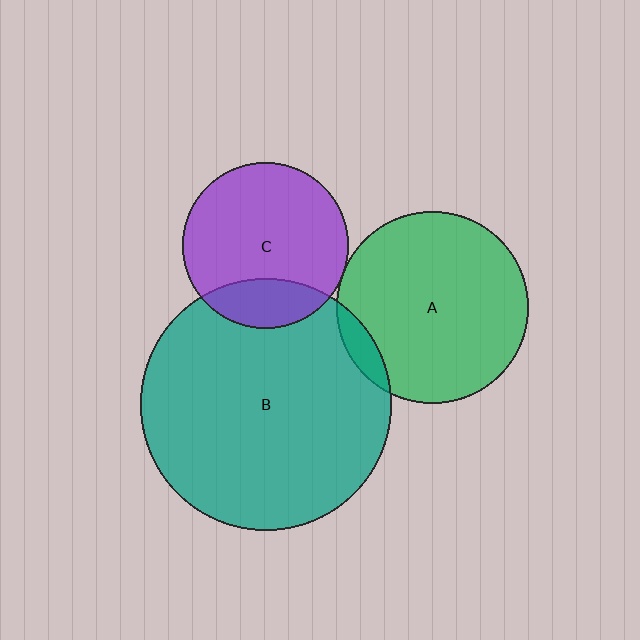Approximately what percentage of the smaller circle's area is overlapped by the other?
Approximately 5%.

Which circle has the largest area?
Circle B (teal).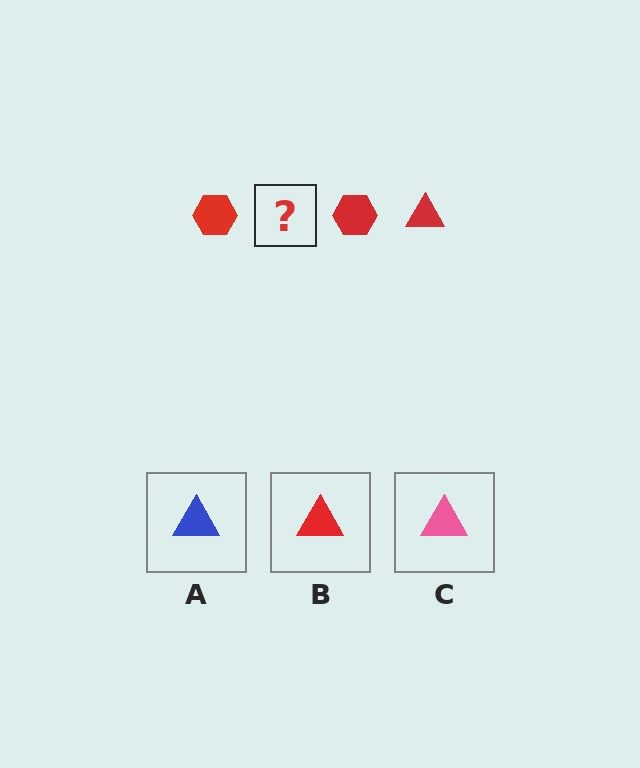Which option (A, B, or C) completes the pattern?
B.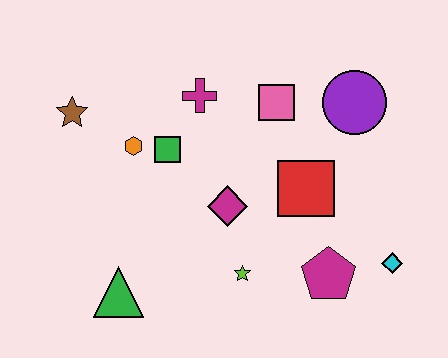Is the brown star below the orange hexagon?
No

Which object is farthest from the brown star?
The cyan diamond is farthest from the brown star.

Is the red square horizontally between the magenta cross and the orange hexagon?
No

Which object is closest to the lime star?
The magenta diamond is closest to the lime star.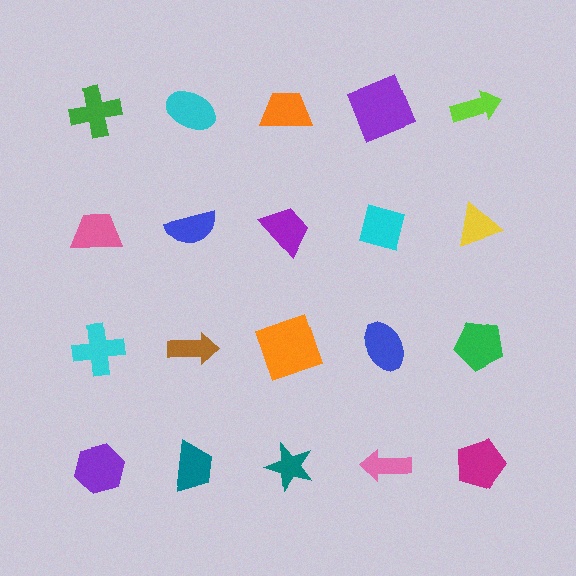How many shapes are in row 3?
5 shapes.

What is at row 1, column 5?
A lime arrow.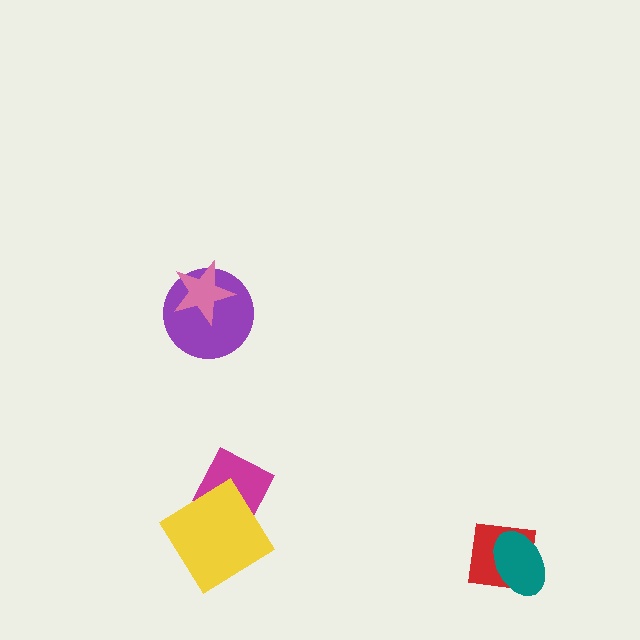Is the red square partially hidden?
Yes, it is partially covered by another shape.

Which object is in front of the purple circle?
The pink star is in front of the purple circle.